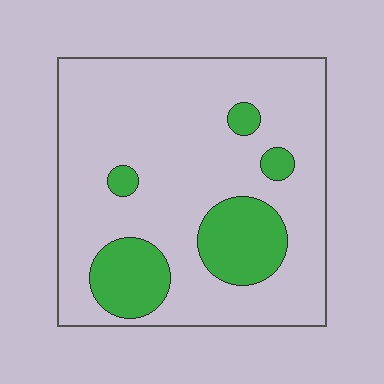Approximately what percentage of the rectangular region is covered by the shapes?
Approximately 20%.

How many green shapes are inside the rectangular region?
5.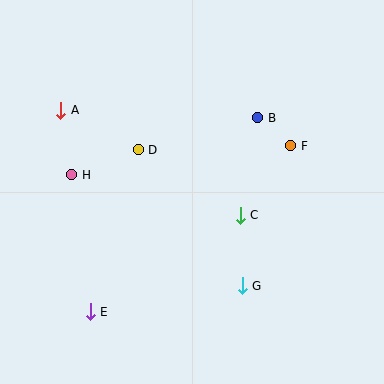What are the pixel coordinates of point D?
Point D is at (138, 150).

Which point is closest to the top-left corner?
Point A is closest to the top-left corner.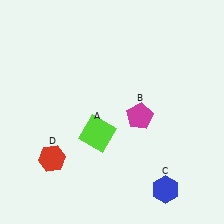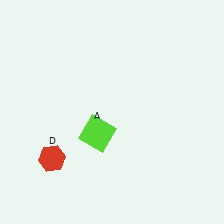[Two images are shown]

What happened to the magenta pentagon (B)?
The magenta pentagon (B) was removed in Image 2. It was in the bottom-right area of Image 1.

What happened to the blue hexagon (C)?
The blue hexagon (C) was removed in Image 2. It was in the bottom-right area of Image 1.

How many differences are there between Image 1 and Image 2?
There are 2 differences between the two images.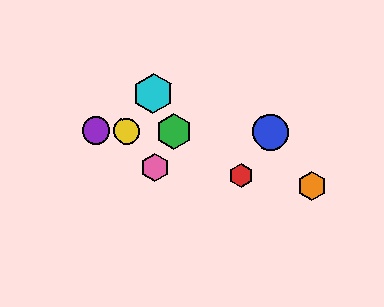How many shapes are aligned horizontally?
4 shapes (the blue circle, the green hexagon, the yellow circle, the purple circle) are aligned horizontally.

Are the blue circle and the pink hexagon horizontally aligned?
No, the blue circle is at y≈132 and the pink hexagon is at y≈167.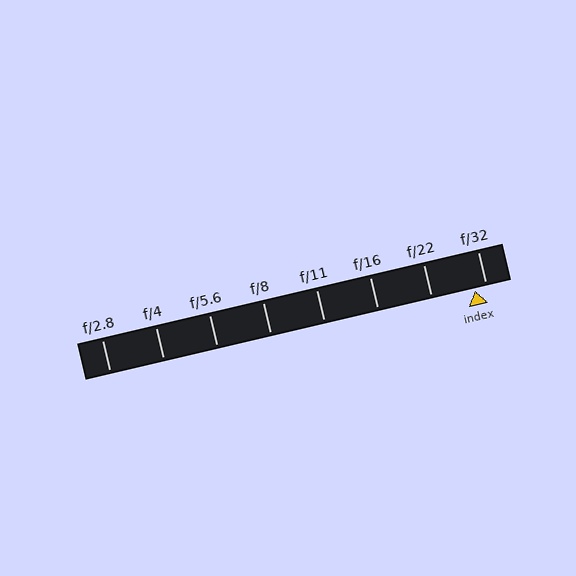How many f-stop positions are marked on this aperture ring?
There are 8 f-stop positions marked.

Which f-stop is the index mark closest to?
The index mark is closest to f/32.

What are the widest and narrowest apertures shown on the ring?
The widest aperture shown is f/2.8 and the narrowest is f/32.